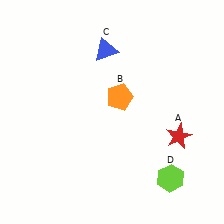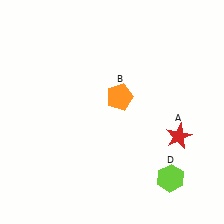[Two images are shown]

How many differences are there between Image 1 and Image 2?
There is 1 difference between the two images.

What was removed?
The blue triangle (C) was removed in Image 2.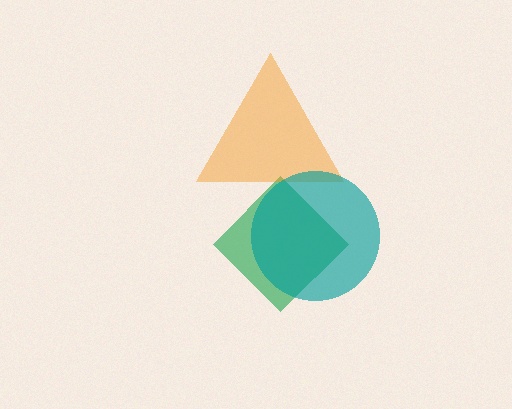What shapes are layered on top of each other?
The layered shapes are: a green diamond, an orange triangle, a teal circle.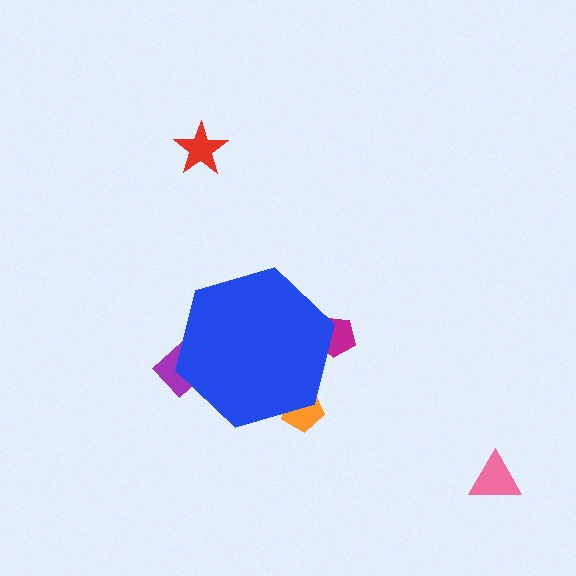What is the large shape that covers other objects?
A blue hexagon.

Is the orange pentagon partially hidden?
Yes, the orange pentagon is partially hidden behind the blue hexagon.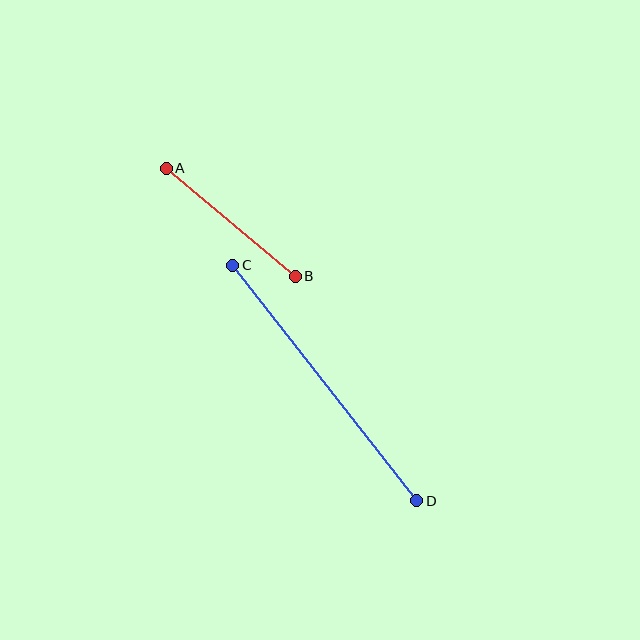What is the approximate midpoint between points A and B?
The midpoint is at approximately (231, 222) pixels.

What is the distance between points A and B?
The distance is approximately 168 pixels.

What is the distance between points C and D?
The distance is approximately 299 pixels.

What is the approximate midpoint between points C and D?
The midpoint is at approximately (325, 383) pixels.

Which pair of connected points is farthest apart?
Points C and D are farthest apart.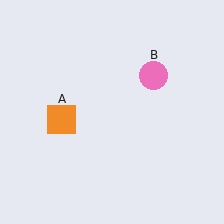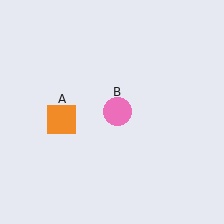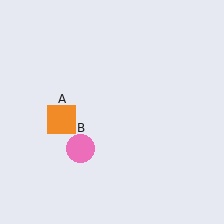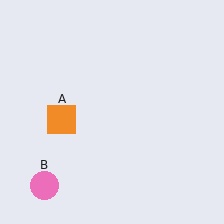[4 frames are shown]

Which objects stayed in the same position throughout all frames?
Orange square (object A) remained stationary.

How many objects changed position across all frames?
1 object changed position: pink circle (object B).